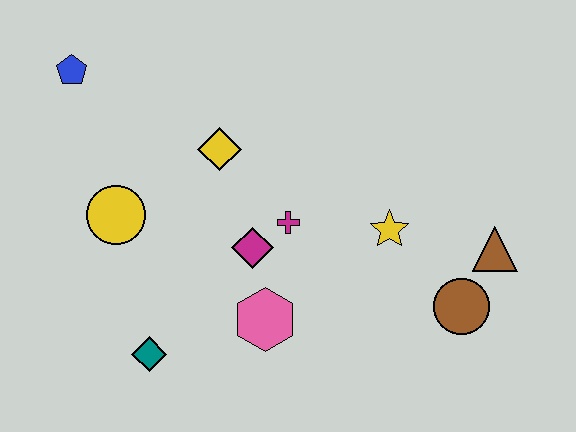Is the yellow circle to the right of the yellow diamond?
No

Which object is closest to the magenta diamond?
The magenta cross is closest to the magenta diamond.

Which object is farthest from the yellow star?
The blue pentagon is farthest from the yellow star.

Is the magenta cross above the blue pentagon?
No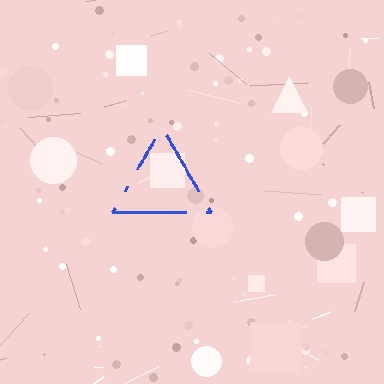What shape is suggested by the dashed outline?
The dashed outline suggests a triangle.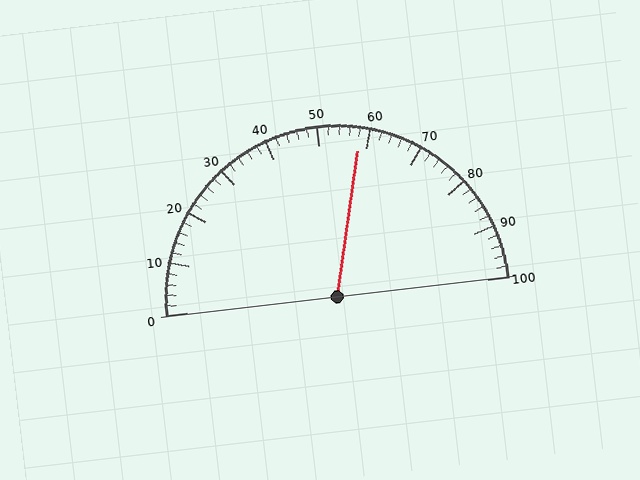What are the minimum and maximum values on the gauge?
The gauge ranges from 0 to 100.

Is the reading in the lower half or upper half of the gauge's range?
The reading is in the upper half of the range (0 to 100).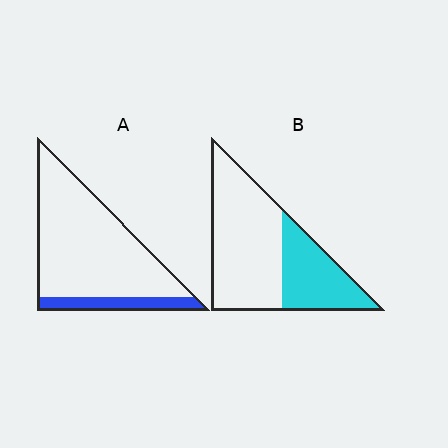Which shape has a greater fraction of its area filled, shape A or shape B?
Shape B.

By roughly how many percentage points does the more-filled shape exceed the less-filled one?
By roughly 20 percentage points (B over A).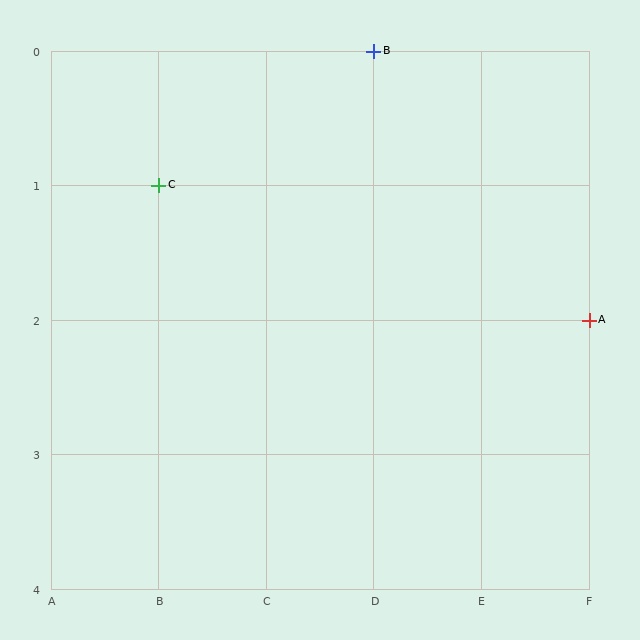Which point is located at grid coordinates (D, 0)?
Point B is at (D, 0).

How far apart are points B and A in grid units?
Points B and A are 2 columns and 2 rows apart (about 2.8 grid units diagonally).